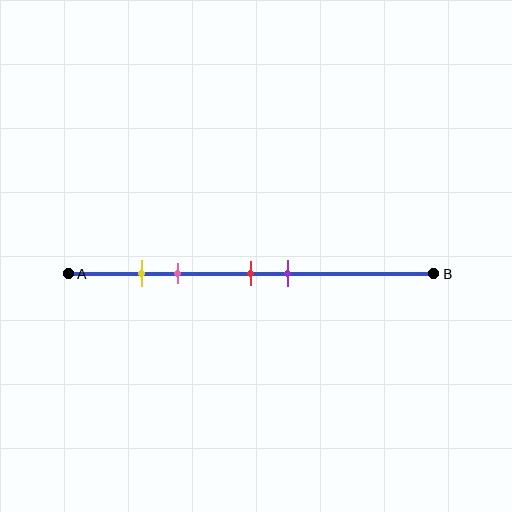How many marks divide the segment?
There are 4 marks dividing the segment.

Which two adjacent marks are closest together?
The yellow and pink marks are the closest adjacent pair.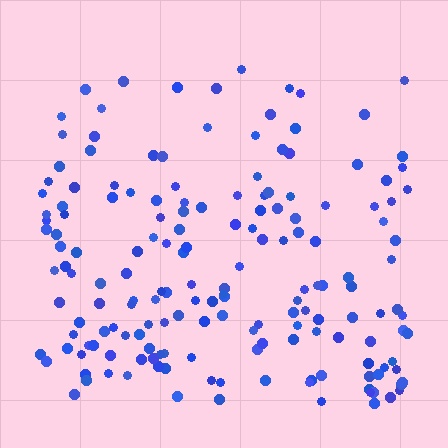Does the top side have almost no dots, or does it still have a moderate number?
Still a moderate number, just noticeably fewer than the bottom.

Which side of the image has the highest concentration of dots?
The bottom.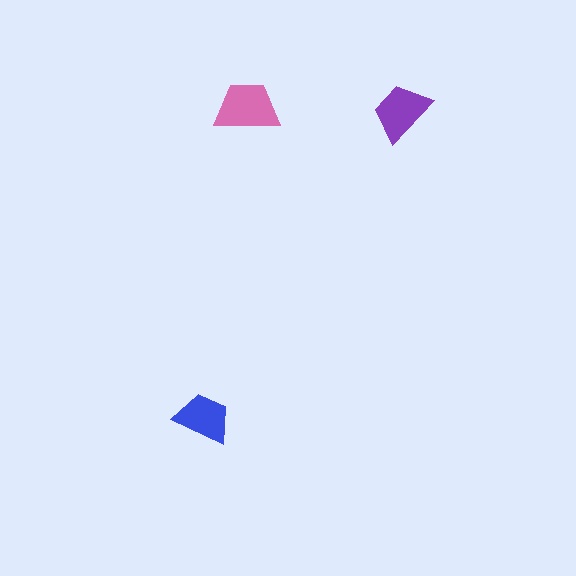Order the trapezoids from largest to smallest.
the pink one, the purple one, the blue one.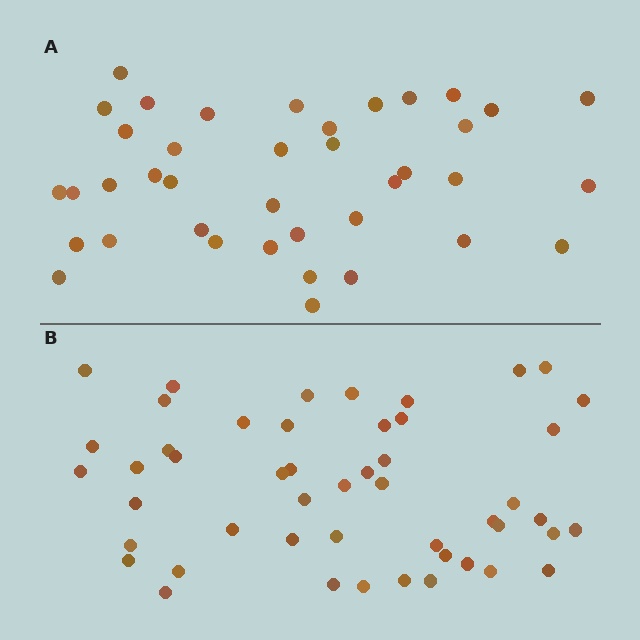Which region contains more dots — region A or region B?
Region B (the bottom region) has more dots.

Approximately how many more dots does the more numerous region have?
Region B has roughly 10 or so more dots than region A.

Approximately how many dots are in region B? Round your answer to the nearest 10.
About 50 dots. (The exact count is 49, which rounds to 50.)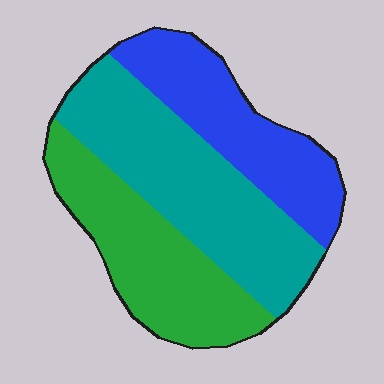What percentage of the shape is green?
Green takes up about one third (1/3) of the shape.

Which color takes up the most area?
Teal, at roughly 40%.